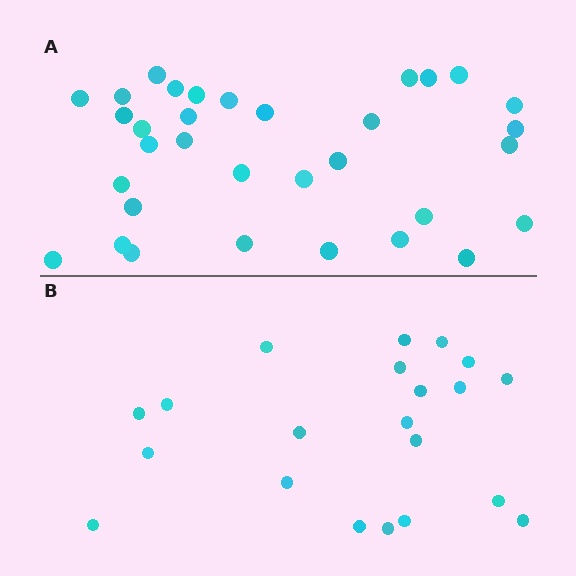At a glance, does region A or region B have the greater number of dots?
Region A (the top region) has more dots.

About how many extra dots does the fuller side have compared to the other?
Region A has roughly 12 or so more dots than region B.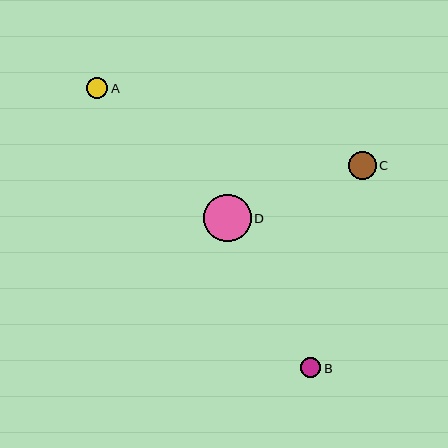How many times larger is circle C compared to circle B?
Circle C is approximately 1.3 times the size of circle B.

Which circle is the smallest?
Circle B is the smallest with a size of approximately 20 pixels.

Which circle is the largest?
Circle D is the largest with a size of approximately 47 pixels.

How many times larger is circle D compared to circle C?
Circle D is approximately 1.7 times the size of circle C.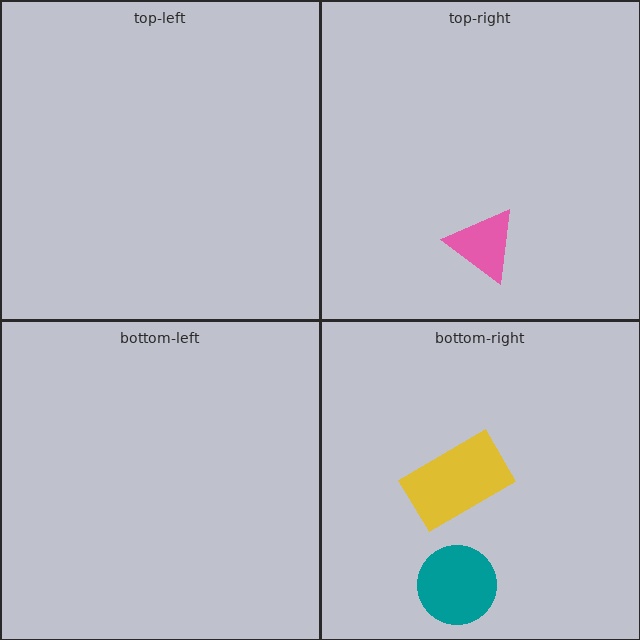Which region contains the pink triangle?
The top-right region.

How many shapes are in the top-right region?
1.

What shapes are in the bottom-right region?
The yellow rectangle, the teal circle.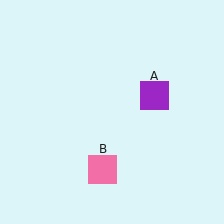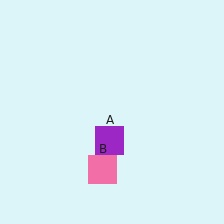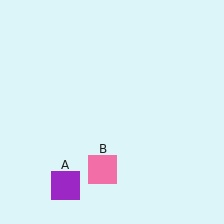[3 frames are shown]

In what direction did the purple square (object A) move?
The purple square (object A) moved down and to the left.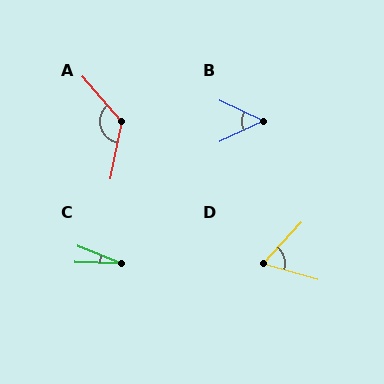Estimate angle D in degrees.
Approximately 63 degrees.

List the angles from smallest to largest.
C (19°), B (50°), D (63°), A (127°).